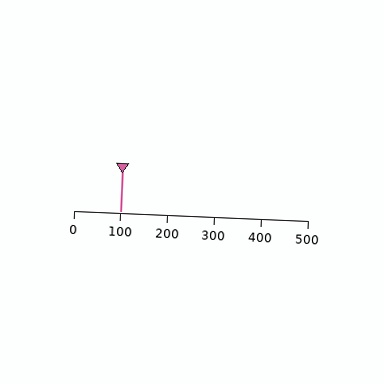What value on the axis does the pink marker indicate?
The marker indicates approximately 100.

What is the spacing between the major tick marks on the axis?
The major ticks are spaced 100 apart.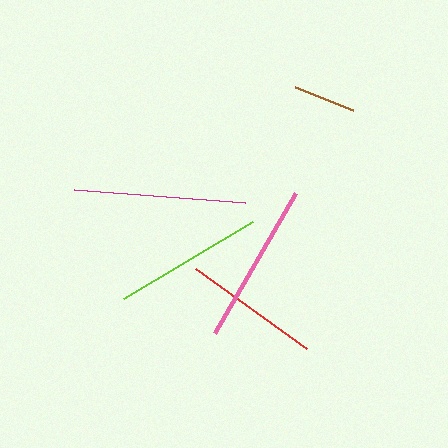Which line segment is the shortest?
The brown line is the shortest at approximately 63 pixels.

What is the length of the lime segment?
The lime segment is approximately 150 pixels long.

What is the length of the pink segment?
The pink segment is approximately 162 pixels long.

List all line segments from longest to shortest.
From longest to shortest: magenta, pink, lime, red, brown.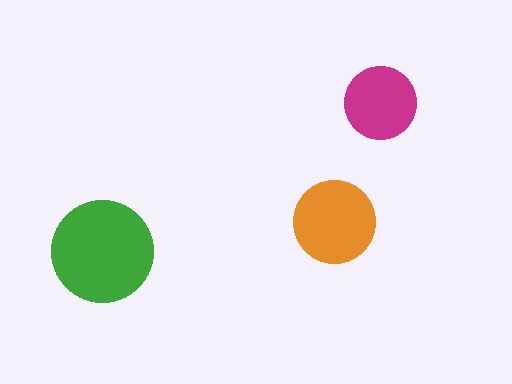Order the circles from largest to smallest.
the green one, the orange one, the magenta one.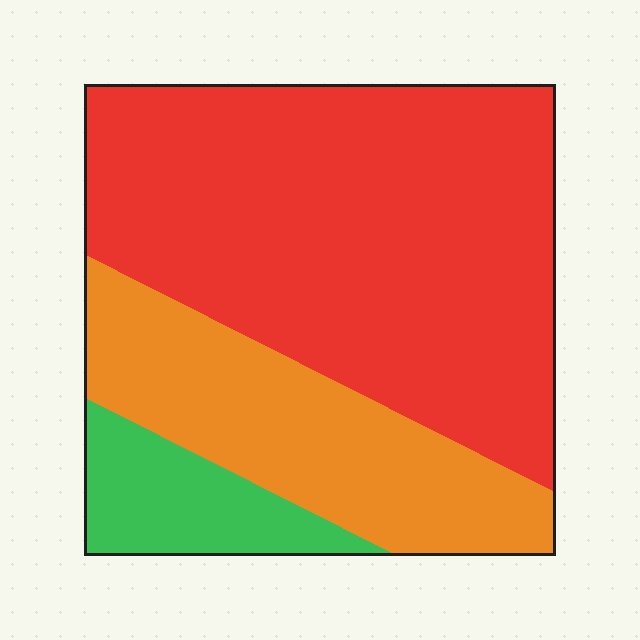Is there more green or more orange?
Orange.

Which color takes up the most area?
Red, at roughly 60%.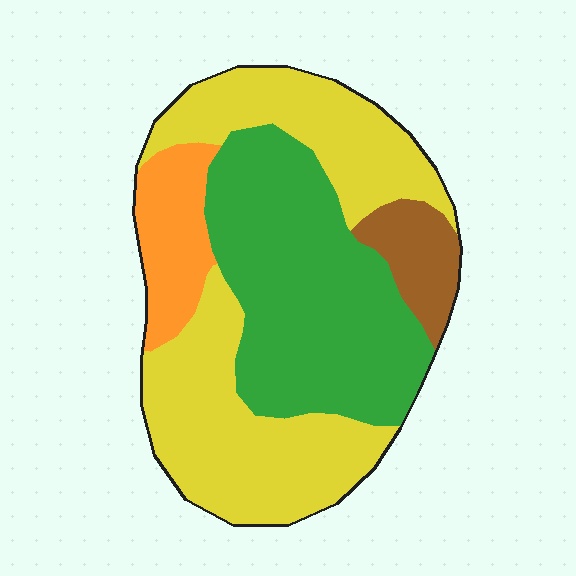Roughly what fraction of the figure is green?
Green takes up about three eighths (3/8) of the figure.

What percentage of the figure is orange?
Orange covers roughly 10% of the figure.